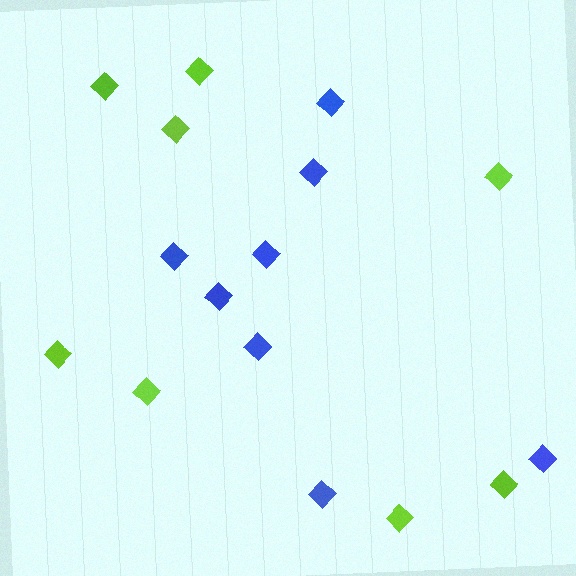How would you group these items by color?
There are 2 groups: one group of lime diamonds (8) and one group of blue diamonds (8).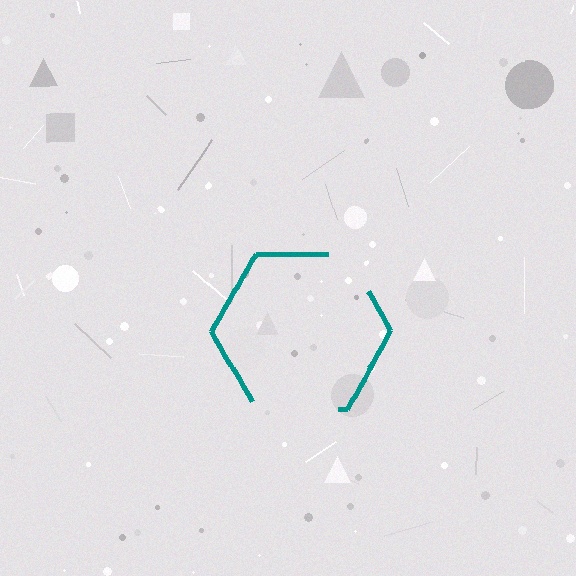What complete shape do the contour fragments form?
The contour fragments form a hexagon.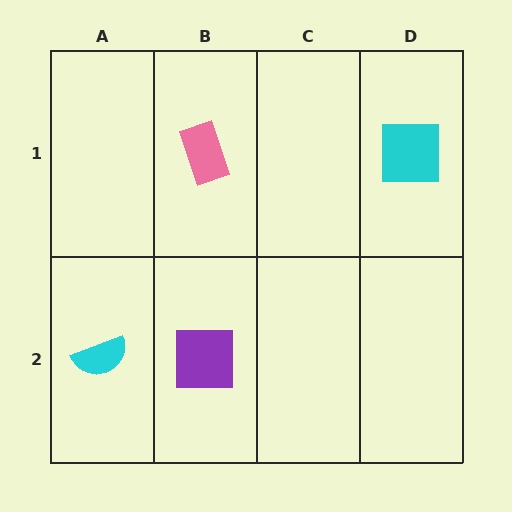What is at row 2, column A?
A cyan semicircle.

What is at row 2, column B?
A purple square.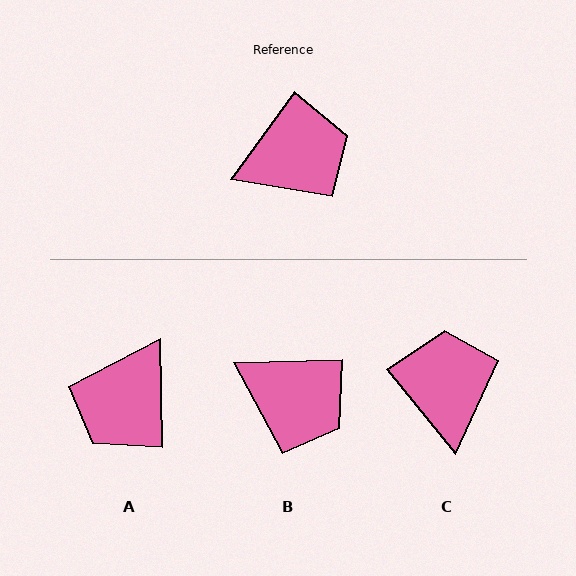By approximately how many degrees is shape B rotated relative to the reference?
Approximately 53 degrees clockwise.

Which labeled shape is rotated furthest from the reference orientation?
A, about 143 degrees away.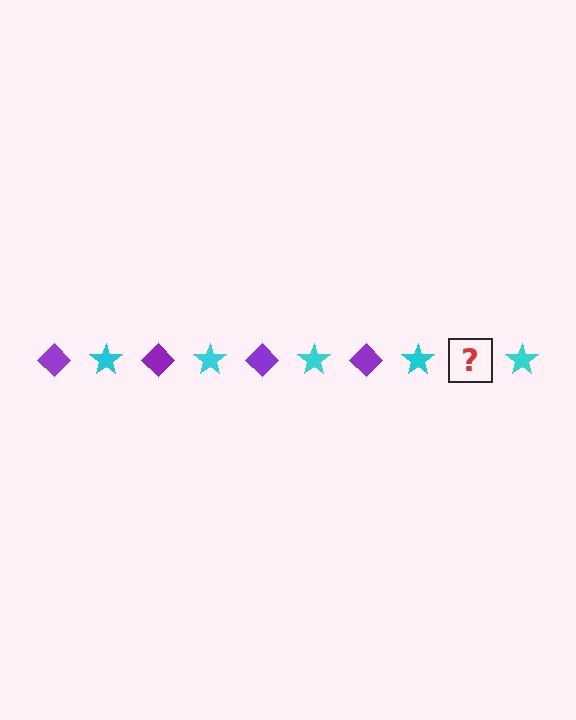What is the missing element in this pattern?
The missing element is a purple diamond.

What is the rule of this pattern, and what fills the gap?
The rule is that the pattern alternates between purple diamond and cyan star. The gap should be filled with a purple diamond.